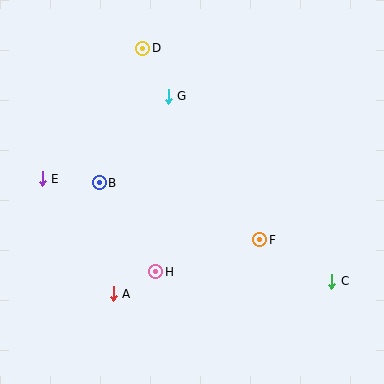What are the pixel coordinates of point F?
Point F is at (260, 240).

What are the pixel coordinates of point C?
Point C is at (332, 281).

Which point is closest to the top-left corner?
Point D is closest to the top-left corner.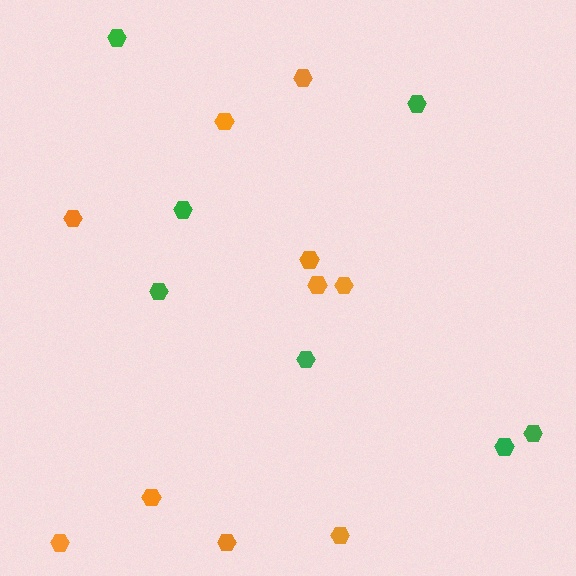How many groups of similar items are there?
There are 2 groups: one group of green hexagons (7) and one group of orange hexagons (10).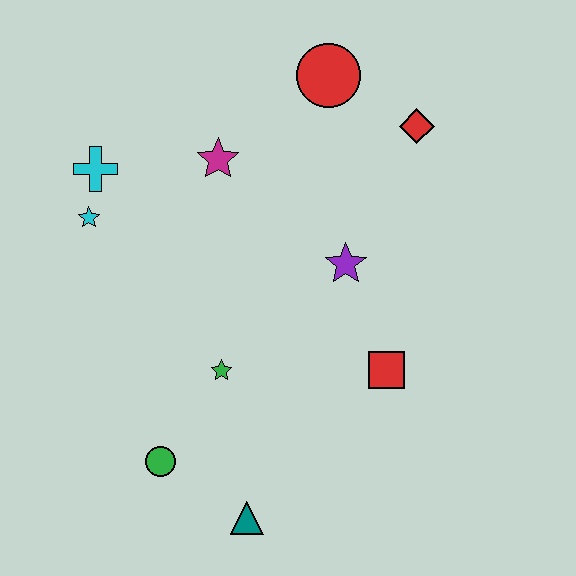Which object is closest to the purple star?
The red square is closest to the purple star.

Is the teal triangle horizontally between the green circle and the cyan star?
No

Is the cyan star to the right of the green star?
No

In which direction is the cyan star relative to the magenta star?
The cyan star is to the left of the magenta star.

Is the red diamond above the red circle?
No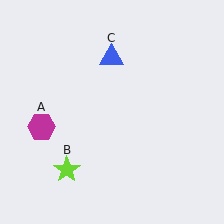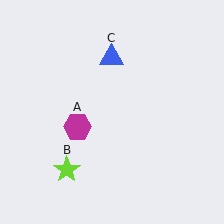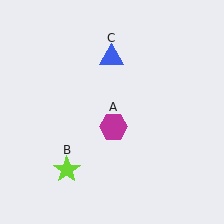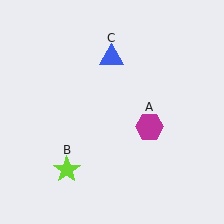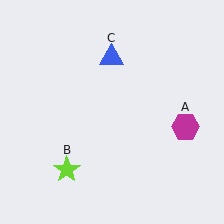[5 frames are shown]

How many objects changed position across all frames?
1 object changed position: magenta hexagon (object A).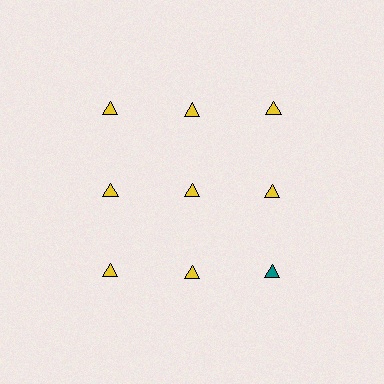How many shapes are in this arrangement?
There are 9 shapes arranged in a grid pattern.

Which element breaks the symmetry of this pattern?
The teal triangle in the third row, center column breaks the symmetry. All other shapes are yellow triangles.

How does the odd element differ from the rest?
It has a different color: teal instead of yellow.